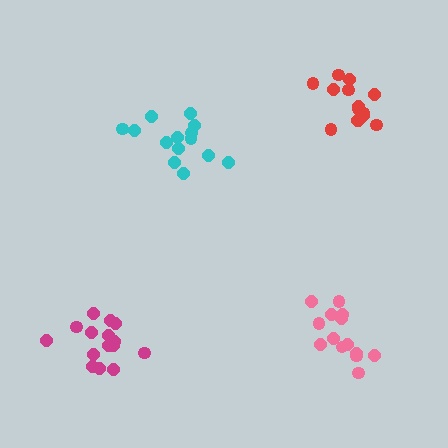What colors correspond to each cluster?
The clusters are colored: pink, magenta, red, cyan.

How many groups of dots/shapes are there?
There are 4 groups.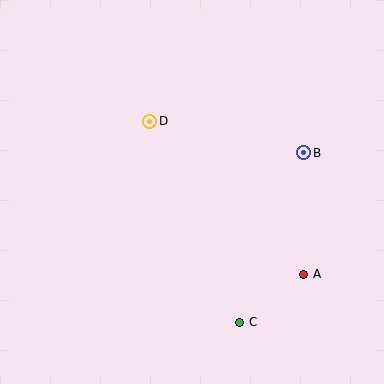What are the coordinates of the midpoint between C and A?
The midpoint between C and A is at (272, 298).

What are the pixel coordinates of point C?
Point C is at (240, 322).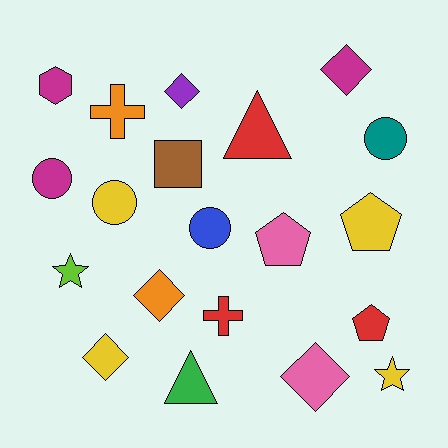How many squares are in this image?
There is 1 square.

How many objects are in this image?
There are 20 objects.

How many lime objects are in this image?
There is 1 lime object.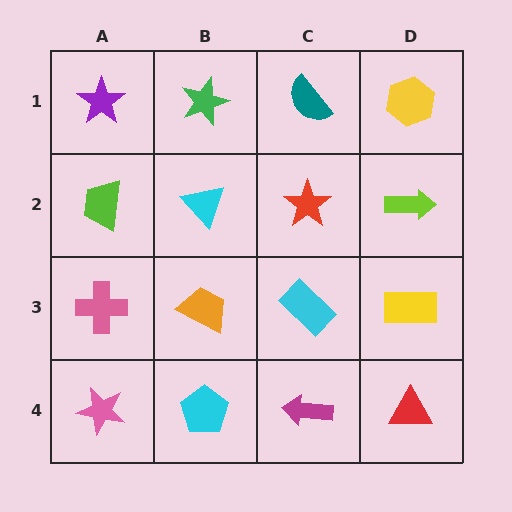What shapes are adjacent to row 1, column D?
A lime arrow (row 2, column D), a teal semicircle (row 1, column C).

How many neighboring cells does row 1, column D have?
2.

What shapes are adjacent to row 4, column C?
A cyan rectangle (row 3, column C), a cyan pentagon (row 4, column B), a red triangle (row 4, column D).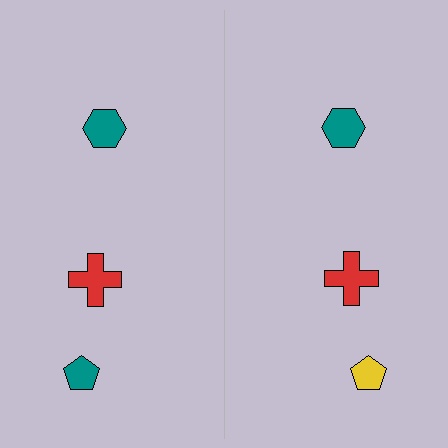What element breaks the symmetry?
The yellow pentagon on the right side breaks the symmetry — its mirror counterpart is teal.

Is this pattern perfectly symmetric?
No, the pattern is not perfectly symmetric. The yellow pentagon on the right side breaks the symmetry — its mirror counterpart is teal.